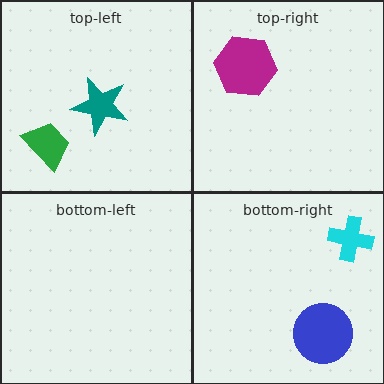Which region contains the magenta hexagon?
The top-right region.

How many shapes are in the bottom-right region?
2.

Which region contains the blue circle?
The bottom-right region.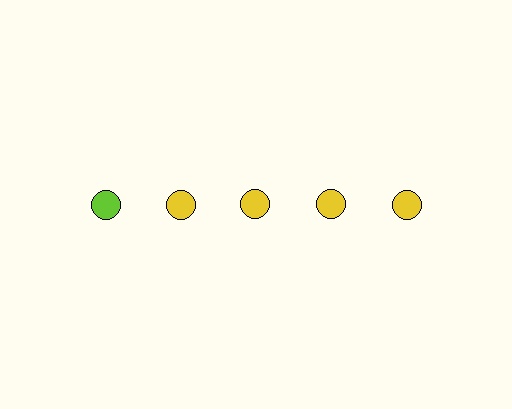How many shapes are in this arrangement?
There are 5 shapes arranged in a grid pattern.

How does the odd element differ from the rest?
It has a different color: lime instead of yellow.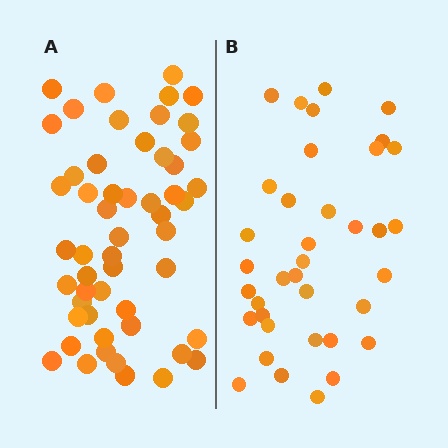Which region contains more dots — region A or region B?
Region A (the left region) has more dots.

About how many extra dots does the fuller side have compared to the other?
Region A has approximately 15 more dots than region B.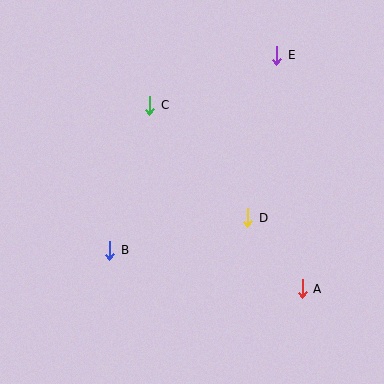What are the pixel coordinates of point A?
Point A is at (302, 289).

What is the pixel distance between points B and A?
The distance between B and A is 196 pixels.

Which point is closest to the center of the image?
Point D at (248, 218) is closest to the center.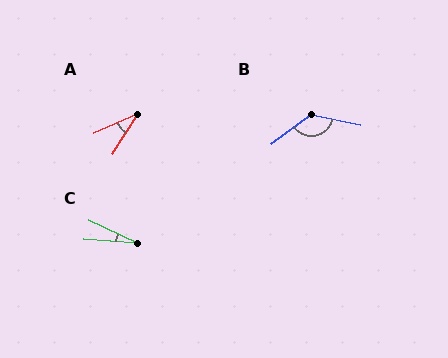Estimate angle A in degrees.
Approximately 34 degrees.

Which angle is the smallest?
C, at approximately 21 degrees.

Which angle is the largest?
B, at approximately 133 degrees.